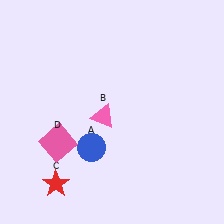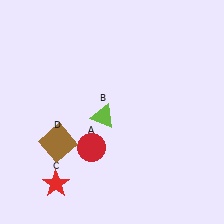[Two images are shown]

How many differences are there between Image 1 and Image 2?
There are 3 differences between the two images.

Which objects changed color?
A changed from blue to red. B changed from pink to lime. D changed from pink to brown.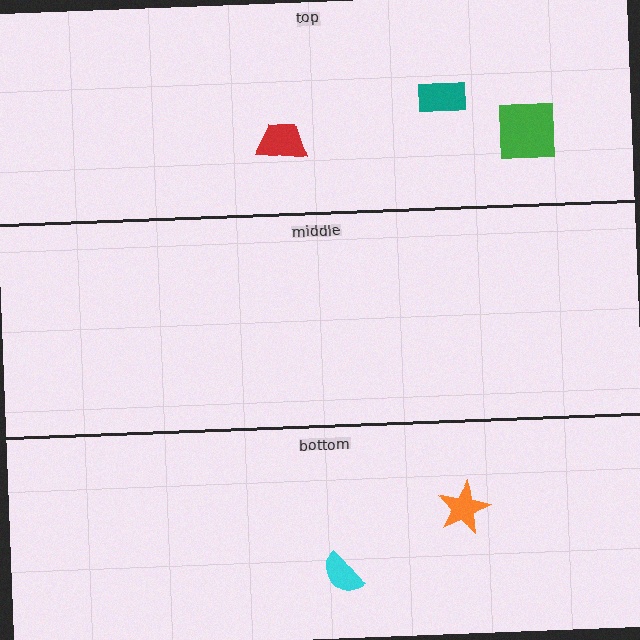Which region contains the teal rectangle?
The top region.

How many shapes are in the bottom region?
2.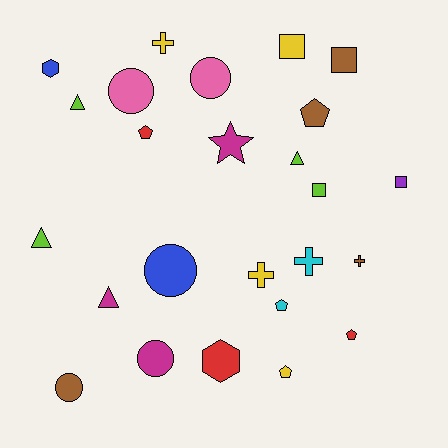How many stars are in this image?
There is 1 star.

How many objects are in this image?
There are 25 objects.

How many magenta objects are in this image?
There are 3 magenta objects.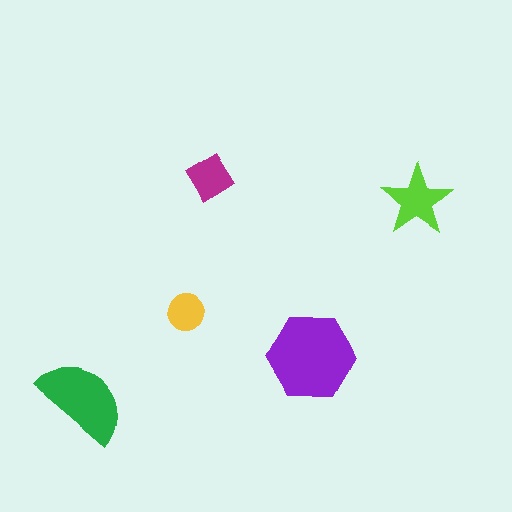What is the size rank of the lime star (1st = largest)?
3rd.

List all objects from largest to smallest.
The purple hexagon, the green semicircle, the lime star, the magenta diamond, the yellow circle.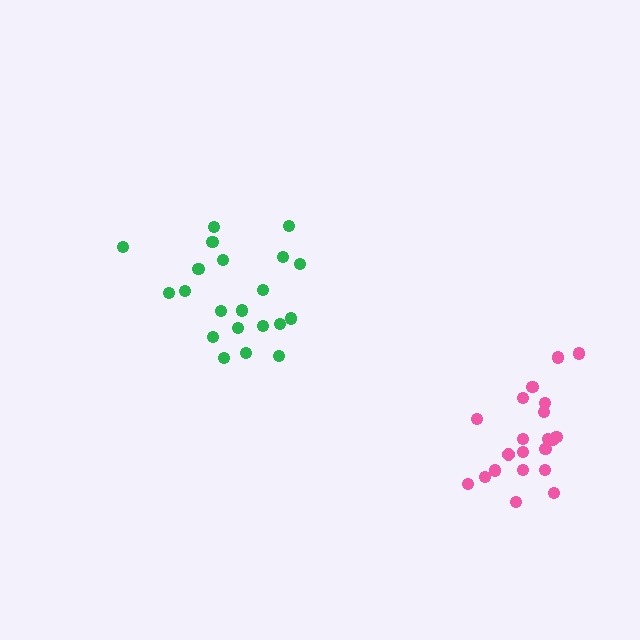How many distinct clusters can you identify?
There are 2 distinct clusters.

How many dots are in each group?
Group 1: 21 dots, Group 2: 21 dots (42 total).